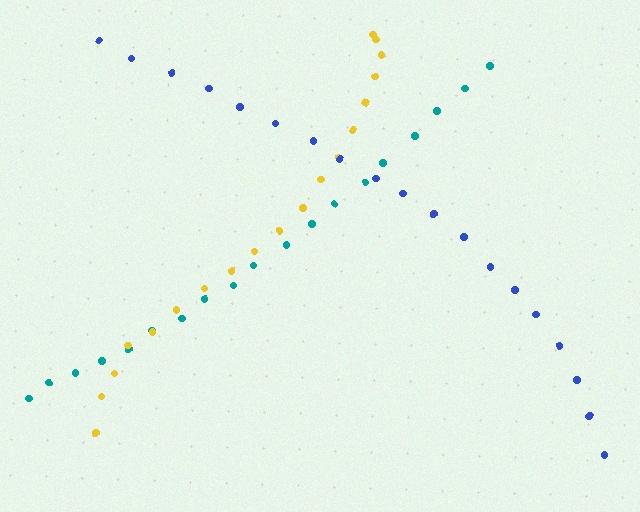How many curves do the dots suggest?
There are 3 distinct paths.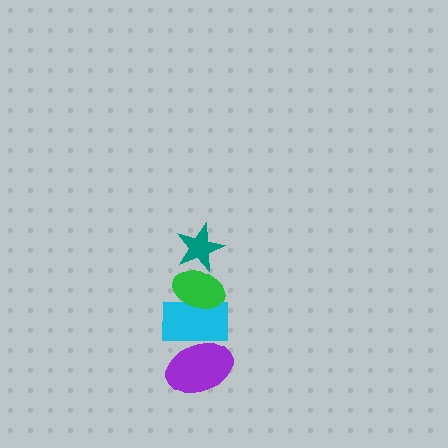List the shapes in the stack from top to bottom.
From top to bottom: the teal star, the green ellipse, the cyan rectangle, the purple ellipse.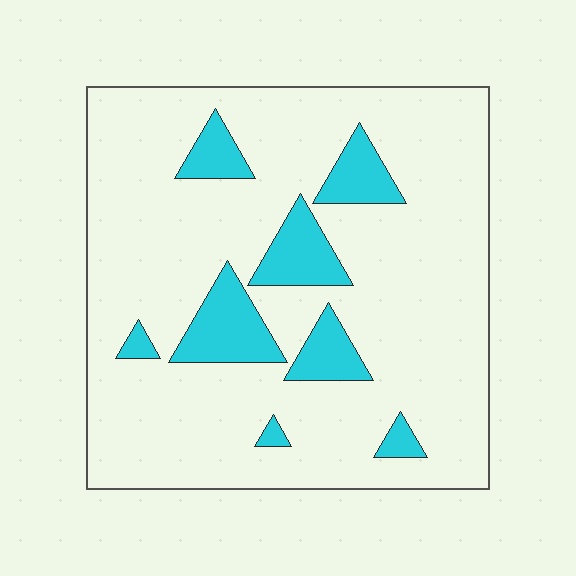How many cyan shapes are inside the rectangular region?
8.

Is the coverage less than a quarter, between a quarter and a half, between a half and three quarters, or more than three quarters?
Less than a quarter.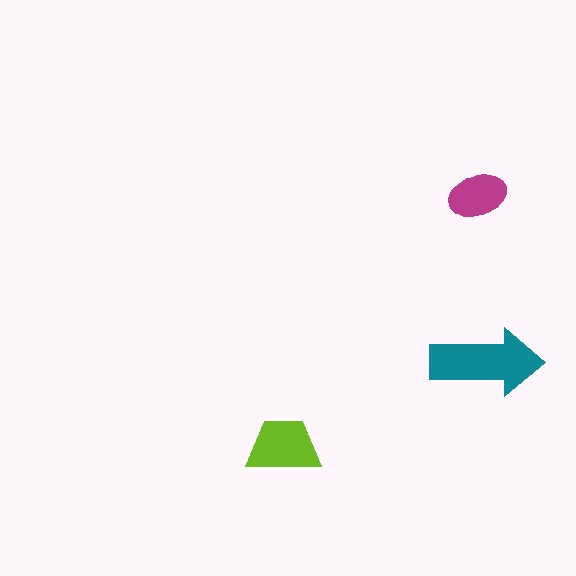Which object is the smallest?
The magenta ellipse.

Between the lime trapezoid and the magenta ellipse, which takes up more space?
The lime trapezoid.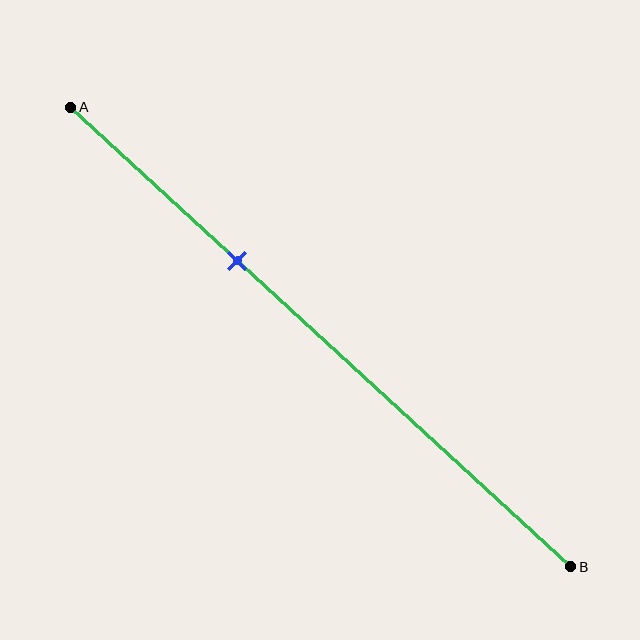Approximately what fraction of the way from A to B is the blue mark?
The blue mark is approximately 35% of the way from A to B.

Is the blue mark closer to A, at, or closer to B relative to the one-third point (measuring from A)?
The blue mark is approximately at the one-third point of segment AB.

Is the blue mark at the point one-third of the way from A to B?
Yes, the mark is approximately at the one-third point.